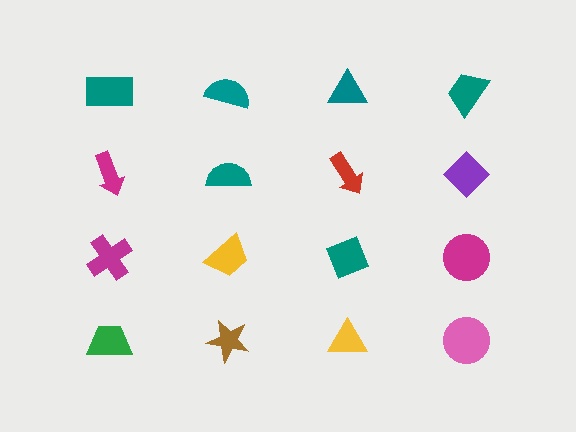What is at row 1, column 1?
A teal rectangle.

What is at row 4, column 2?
A brown star.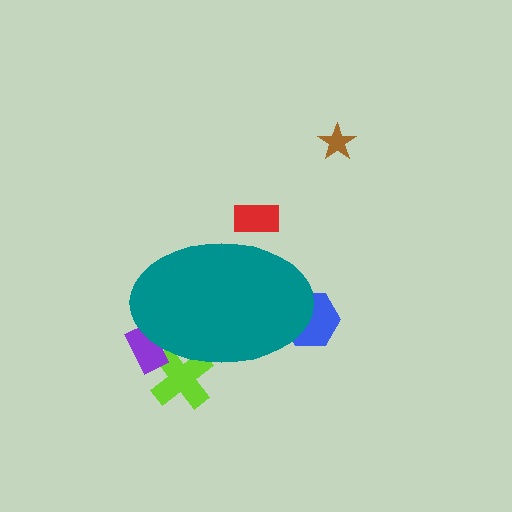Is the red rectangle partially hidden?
Yes, the red rectangle is partially hidden behind the teal ellipse.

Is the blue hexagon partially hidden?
Yes, the blue hexagon is partially hidden behind the teal ellipse.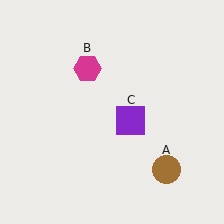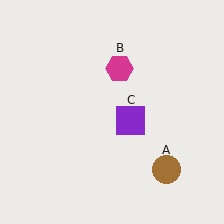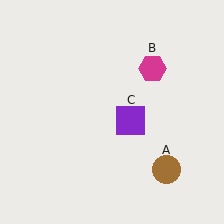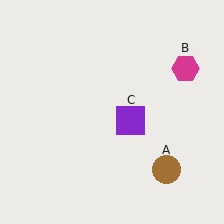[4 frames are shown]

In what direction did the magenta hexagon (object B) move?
The magenta hexagon (object B) moved right.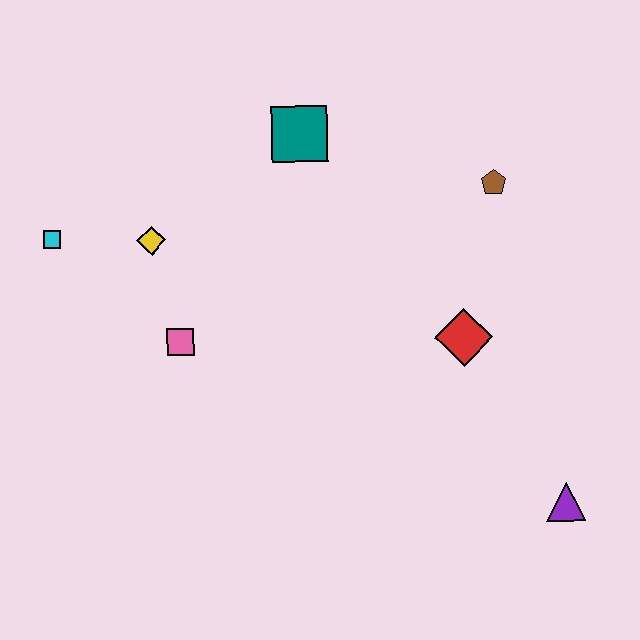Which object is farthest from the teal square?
The purple triangle is farthest from the teal square.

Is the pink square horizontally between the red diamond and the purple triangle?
No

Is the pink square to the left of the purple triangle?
Yes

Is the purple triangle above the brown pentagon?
No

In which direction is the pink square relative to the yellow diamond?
The pink square is below the yellow diamond.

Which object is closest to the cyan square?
The yellow diamond is closest to the cyan square.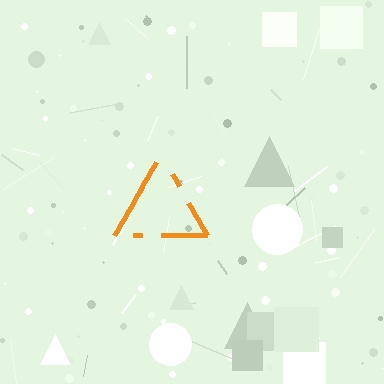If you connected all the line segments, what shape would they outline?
They would outline a triangle.